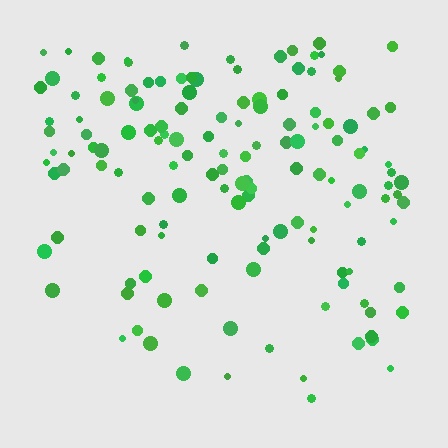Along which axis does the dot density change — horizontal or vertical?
Vertical.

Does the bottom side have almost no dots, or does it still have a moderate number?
Still a moderate number, just noticeably fewer than the top.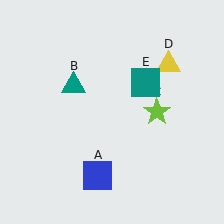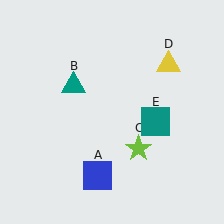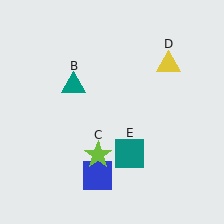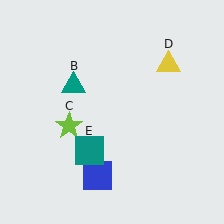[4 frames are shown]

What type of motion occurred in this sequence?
The lime star (object C), teal square (object E) rotated clockwise around the center of the scene.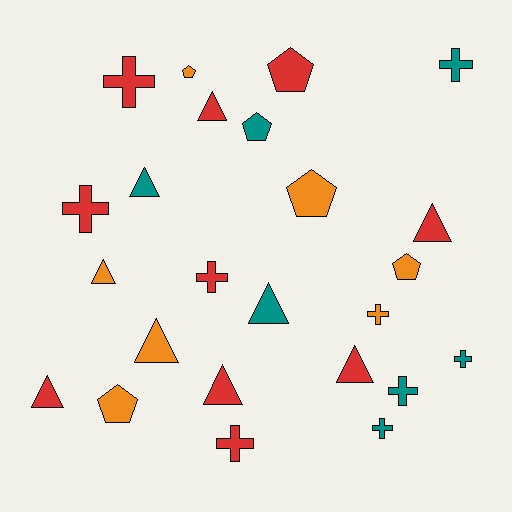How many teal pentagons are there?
There is 1 teal pentagon.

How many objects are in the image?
There are 24 objects.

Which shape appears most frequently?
Triangle, with 9 objects.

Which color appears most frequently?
Red, with 10 objects.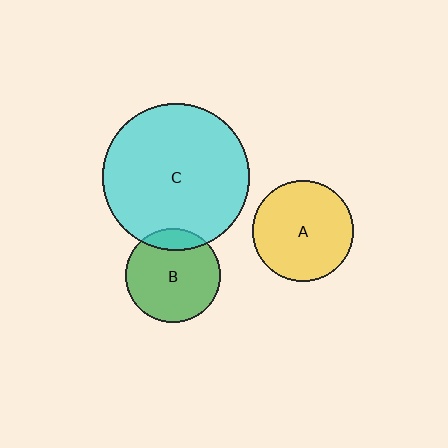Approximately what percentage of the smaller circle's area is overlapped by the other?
Approximately 15%.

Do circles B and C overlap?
Yes.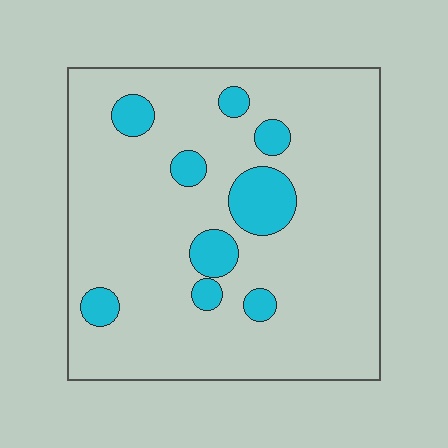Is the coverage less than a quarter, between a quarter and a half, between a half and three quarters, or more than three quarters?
Less than a quarter.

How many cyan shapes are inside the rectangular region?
9.